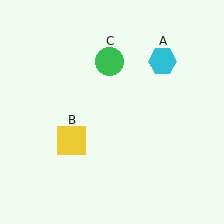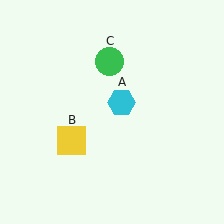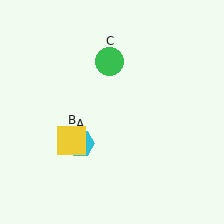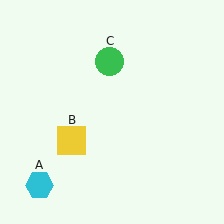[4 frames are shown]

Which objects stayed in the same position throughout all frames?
Yellow square (object B) and green circle (object C) remained stationary.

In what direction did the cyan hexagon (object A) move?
The cyan hexagon (object A) moved down and to the left.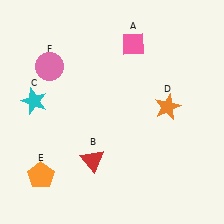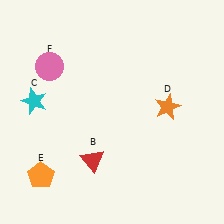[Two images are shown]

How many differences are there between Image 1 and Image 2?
There is 1 difference between the two images.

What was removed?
The pink diamond (A) was removed in Image 2.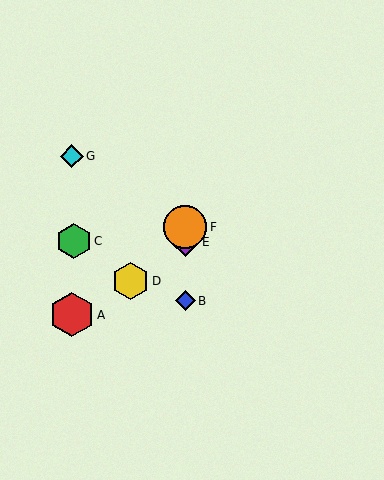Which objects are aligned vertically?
Objects B, E, F are aligned vertically.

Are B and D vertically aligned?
No, B is at x≈185 and D is at x≈130.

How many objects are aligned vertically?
3 objects (B, E, F) are aligned vertically.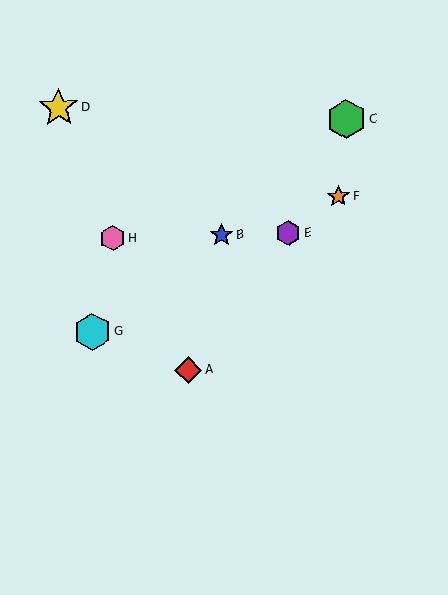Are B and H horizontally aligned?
Yes, both are at y≈235.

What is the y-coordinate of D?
Object D is at y≈108.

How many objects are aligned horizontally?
3 objects (B, E, H) are aligned horizontally.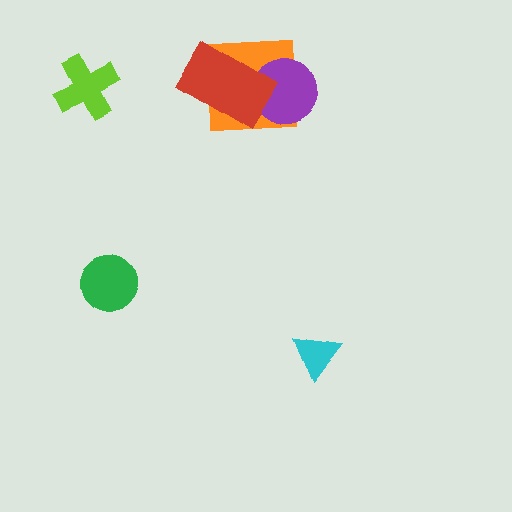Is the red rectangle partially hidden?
No, no other shape covers it.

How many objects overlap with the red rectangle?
2 objects overlap with the red rectangle.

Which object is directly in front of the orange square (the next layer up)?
The purple circle is directly in front of the orange square.